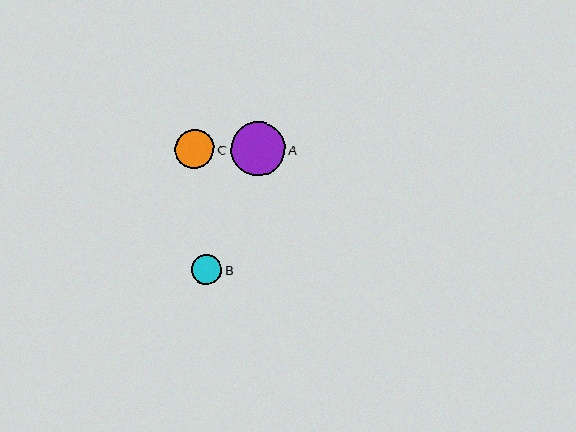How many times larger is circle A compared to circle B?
Circle A is approximately 1.8 times the size of circle B.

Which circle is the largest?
Circle A is the largest with a size of approximately 54 pixels.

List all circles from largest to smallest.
From largest to smallest: A, C, B.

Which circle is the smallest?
Circle B is the smallest with a size of approximately 30 pixels.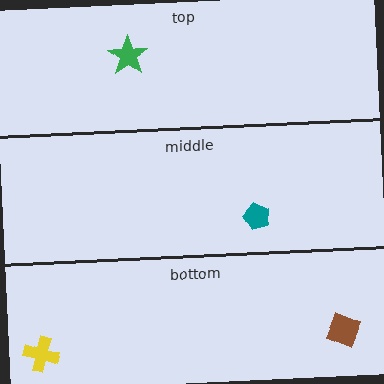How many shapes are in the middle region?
1.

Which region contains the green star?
The top region.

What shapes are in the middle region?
The teal pentagon.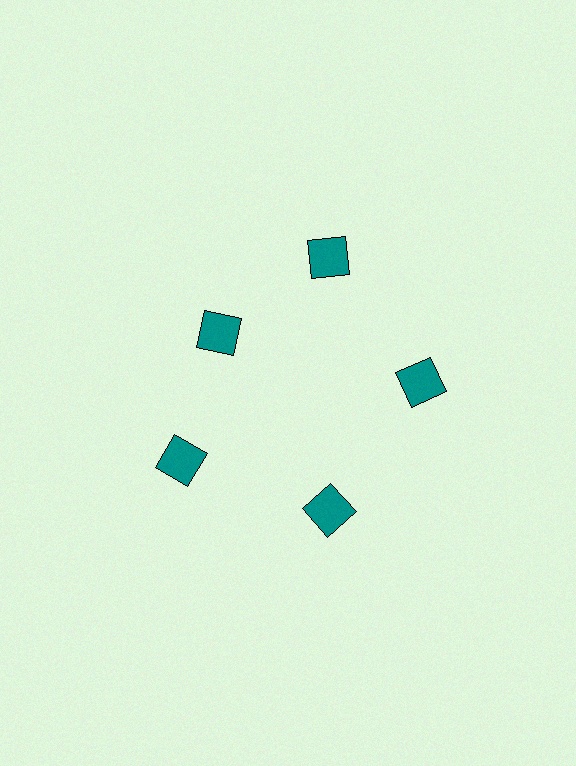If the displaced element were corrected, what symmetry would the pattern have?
It would have 5-fold rotational symmetry — the pattern would map onto itself every 72 degrees.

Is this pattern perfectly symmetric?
No. The 5 teal squares are arranged in a ring, but one element near the 10 o'clock position is pulled inward toward the center, breaking the 5-fold rotational symmetry.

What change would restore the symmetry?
The symmetry would be restored by moving it outward, back onto the ring so that all 5 squares sit at equal angles and equal distance from the center.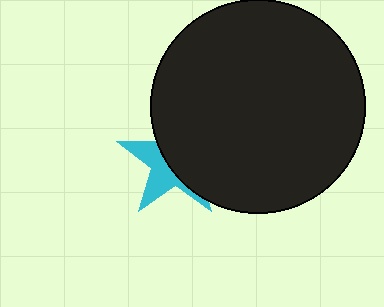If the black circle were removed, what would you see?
You would see the complete cyan star.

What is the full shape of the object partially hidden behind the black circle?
The partially hidden object is a cyan star.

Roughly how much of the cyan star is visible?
A small part of it is visible (roughly 40%).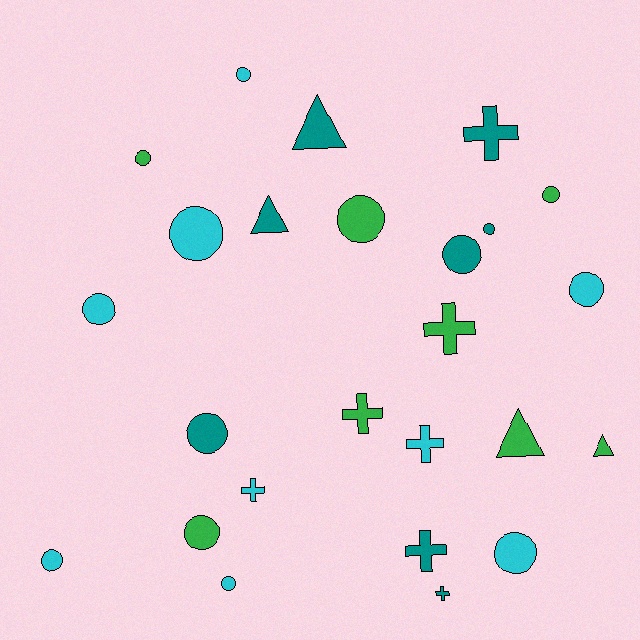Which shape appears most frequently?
Circle, with 14 objects.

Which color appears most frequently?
Cyan, with 9 objects.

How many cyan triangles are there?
There are no cyan triangles.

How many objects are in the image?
There are 25 objects.